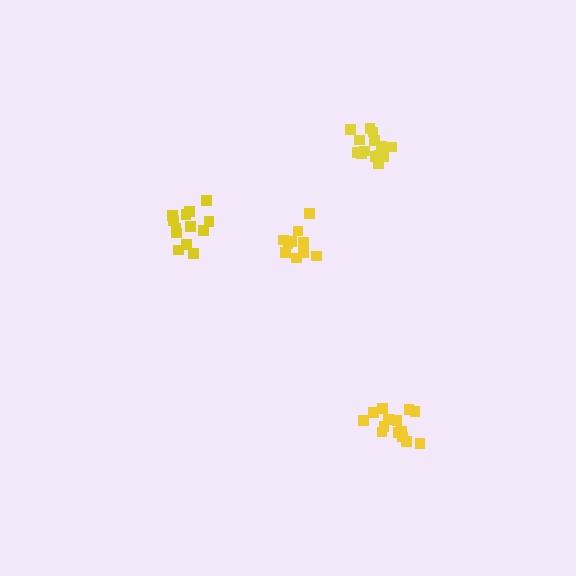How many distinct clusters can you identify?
There are 4 distinct clusters.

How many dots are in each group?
Group 1: 14 dots, Group 2: 13 dots, Group 3: 15 dots, Group 4: 10 dots (52 total).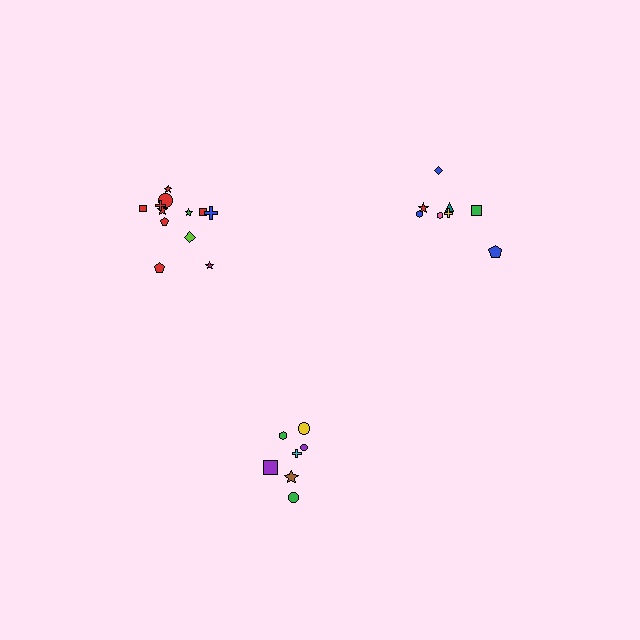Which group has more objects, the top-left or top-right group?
The top-left group.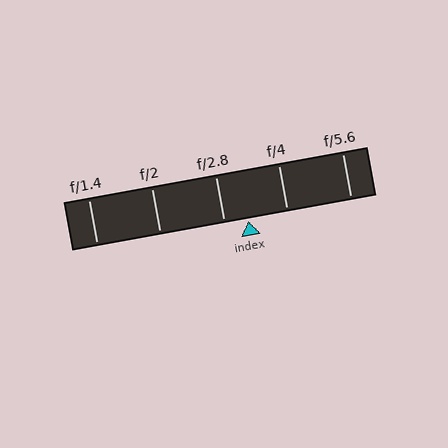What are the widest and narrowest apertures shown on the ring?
The widest aperture shown is f/1.4 and the narrowest is f/5.6.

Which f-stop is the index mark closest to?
The index mark is closest to f/2.8.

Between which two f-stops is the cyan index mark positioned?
The index mark is between f/2.8 and f/4.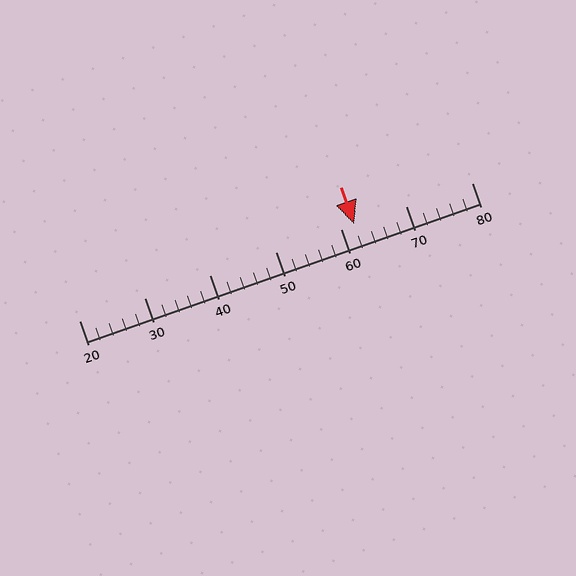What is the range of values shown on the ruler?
The ruler shows values from 20 to 80.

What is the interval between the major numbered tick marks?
The major tick marks are spaced 10 units apart.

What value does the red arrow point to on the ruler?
The red arrow points to approximately 62.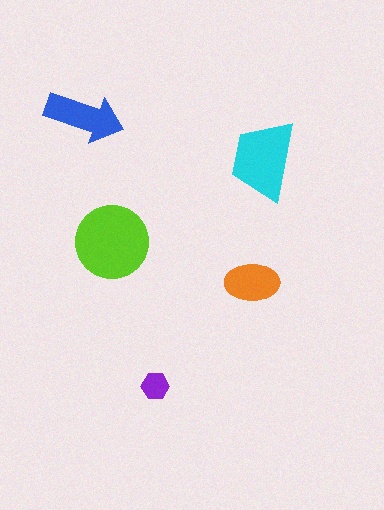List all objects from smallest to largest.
The purple hexagon, the orange ellipse, the blue arrow, the cyan trapezoid, the lime circle.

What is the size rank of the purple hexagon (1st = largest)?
5th.